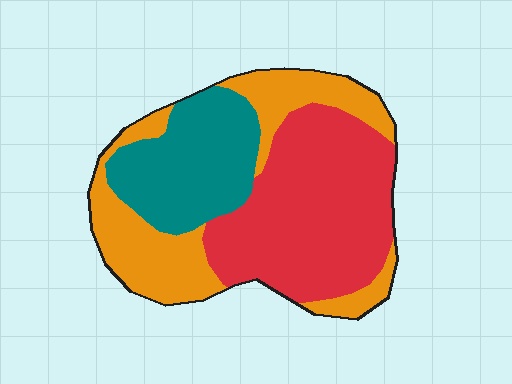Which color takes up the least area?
Teal, at roughly 25%.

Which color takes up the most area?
Red, at roughly 45%.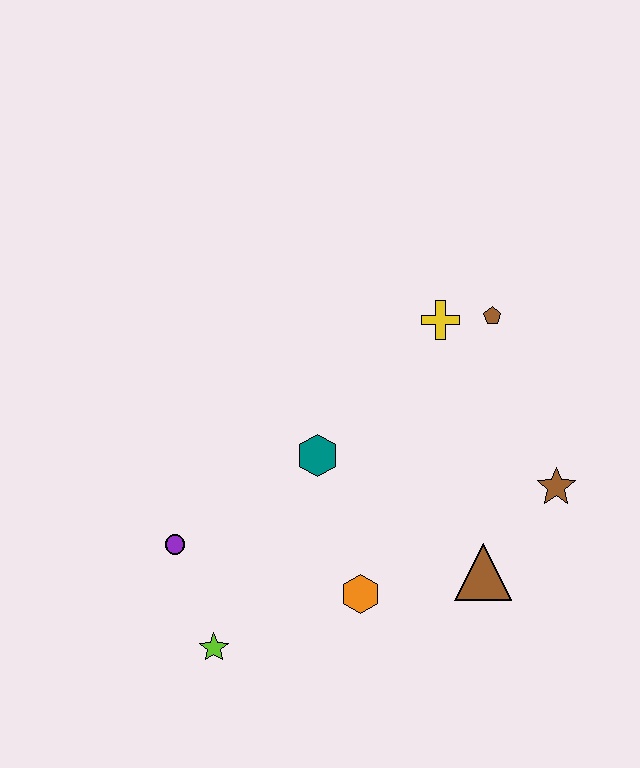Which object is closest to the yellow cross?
The brown pentagon is closest to the yellow cross.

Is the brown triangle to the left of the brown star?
Yes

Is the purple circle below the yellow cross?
Yes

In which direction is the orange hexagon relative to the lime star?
The orange hexagon is to the right of the lime star.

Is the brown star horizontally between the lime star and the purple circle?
No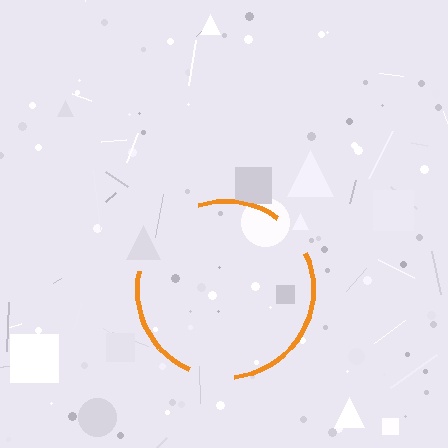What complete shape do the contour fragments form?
The contour fragments form a circle.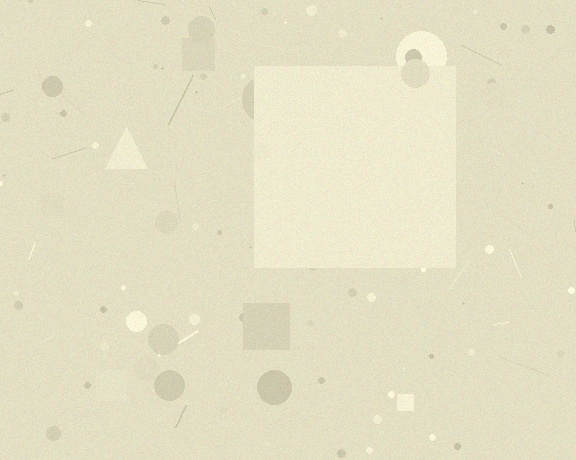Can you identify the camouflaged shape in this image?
The camouflaged shape is a square.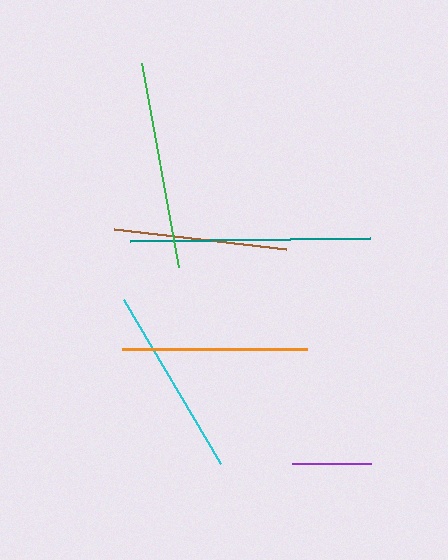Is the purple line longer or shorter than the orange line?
The orange line is longer than the purple line.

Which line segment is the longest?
The teal line is the longest at approximately 240 pixels.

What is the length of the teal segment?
The teal segment is approximately 240 pixels long.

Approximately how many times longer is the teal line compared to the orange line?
The teal line is approximately 1.3 times the length of the orange line.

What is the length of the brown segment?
The brown segment is approximately 173 pixels long.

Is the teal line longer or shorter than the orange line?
The teal line is longer than the orange line.